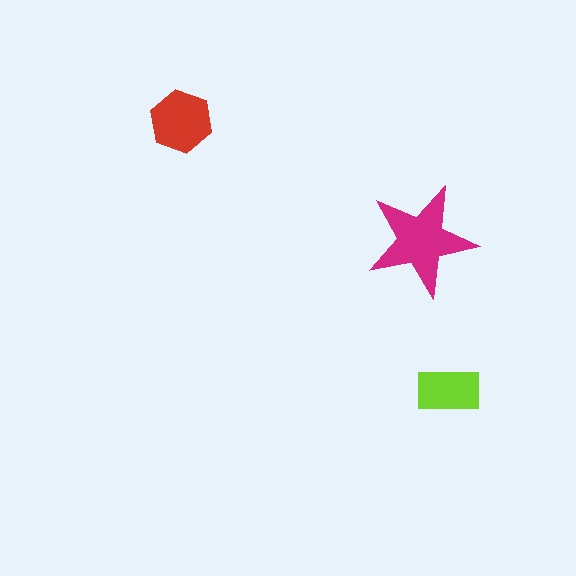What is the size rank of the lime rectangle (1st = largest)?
3rd.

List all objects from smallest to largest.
The lime rectangle, the red hexagon, the magenta star.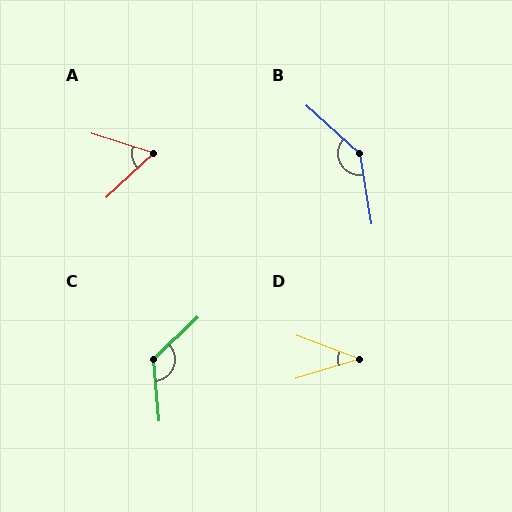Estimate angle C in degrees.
Approximately 129 degrees.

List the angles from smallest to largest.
D (38°), A (61°), C (129°), B (141°).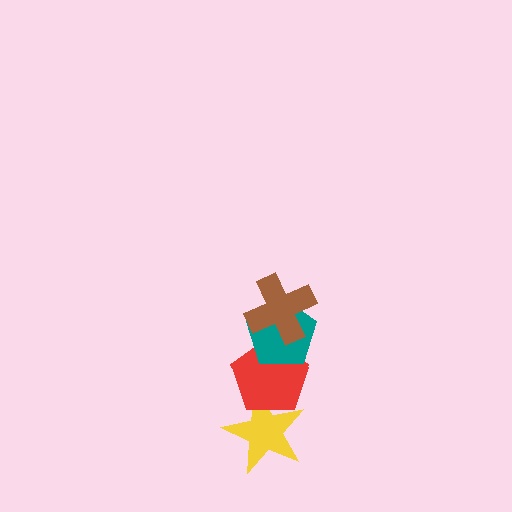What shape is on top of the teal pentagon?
The brown cross is on top of the teal pentagon.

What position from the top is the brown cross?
The brown cross is 1st from the top.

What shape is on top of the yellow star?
The red pentagon is on top of the yellow star.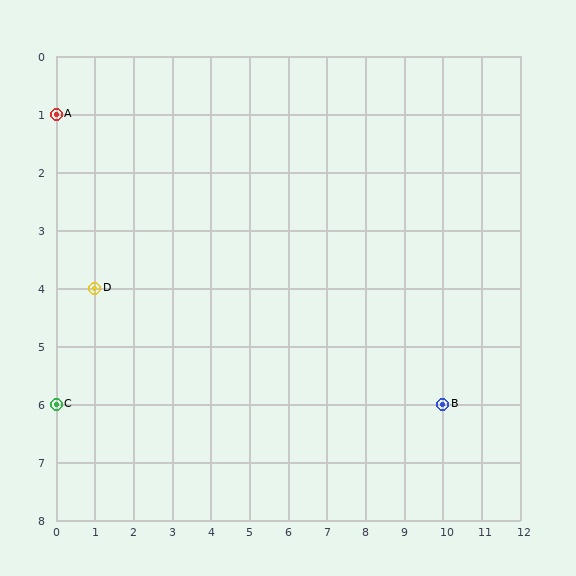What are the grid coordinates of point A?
Point A is at grid coordinates (0, 1).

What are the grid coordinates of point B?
Point B is at grid coordinates (10, 6).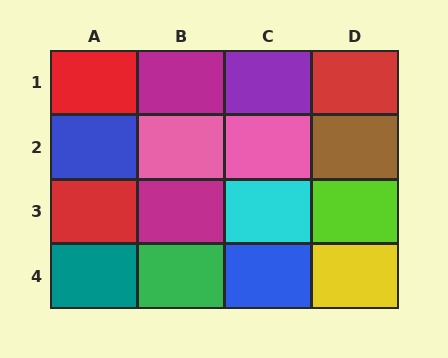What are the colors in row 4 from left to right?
Teal, green, blue, yellow.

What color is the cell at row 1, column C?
Purple.